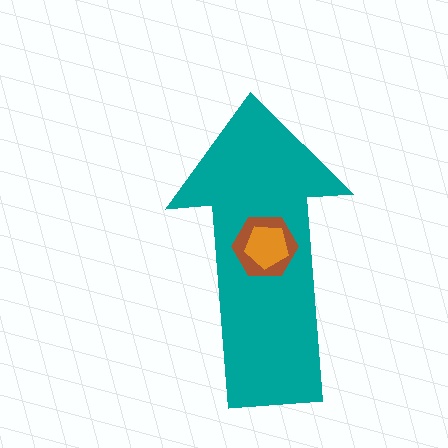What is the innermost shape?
The orange pentagon.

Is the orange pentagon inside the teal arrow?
Yes.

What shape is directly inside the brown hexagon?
The orange pentagon.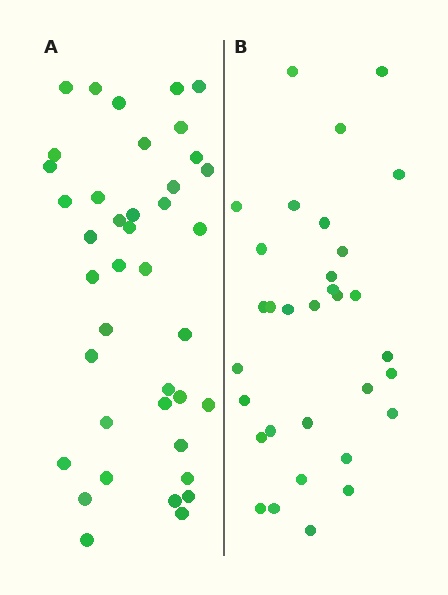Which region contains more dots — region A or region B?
Region A (the left region) has more dots.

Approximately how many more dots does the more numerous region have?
Region A has roughly 8 or so more dots than region B.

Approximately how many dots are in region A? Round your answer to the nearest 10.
About 40 dots.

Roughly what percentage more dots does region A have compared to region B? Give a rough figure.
About 25% more.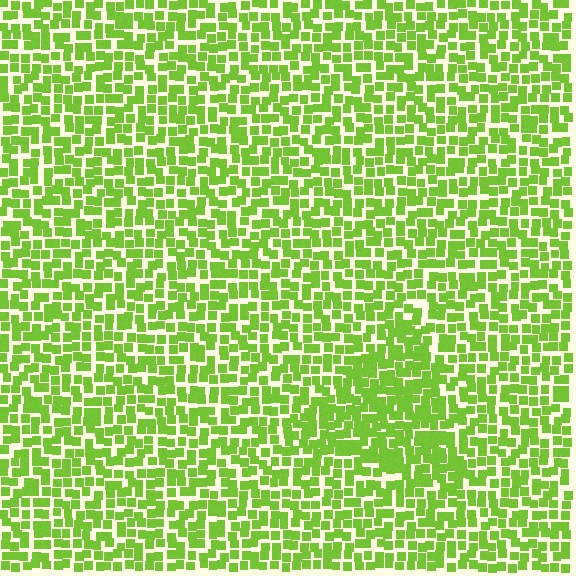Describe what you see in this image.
The image contains small lime elements arranged at two different densities. A triangle-shaped region is visible where the elements are more densely packed than the surrounding area.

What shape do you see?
I see a triangle.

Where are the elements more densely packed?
The elements are more densely packed inside the triangle boundary.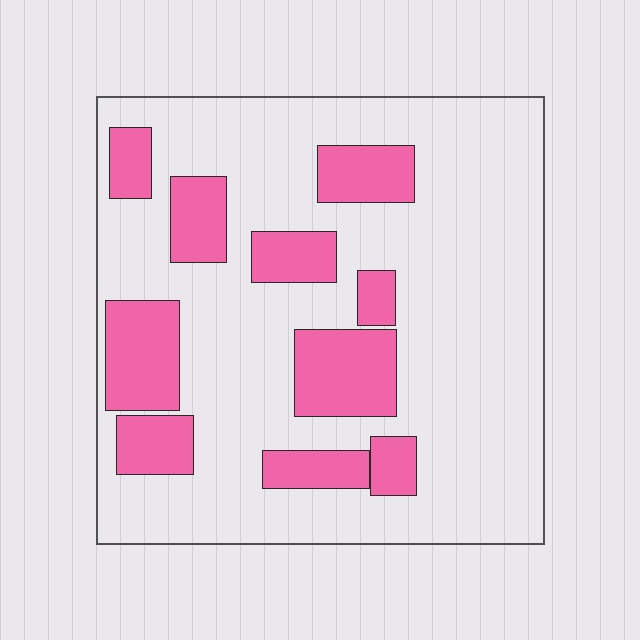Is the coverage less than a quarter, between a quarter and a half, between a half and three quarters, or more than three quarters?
Less than a quarter.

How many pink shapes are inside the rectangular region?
10.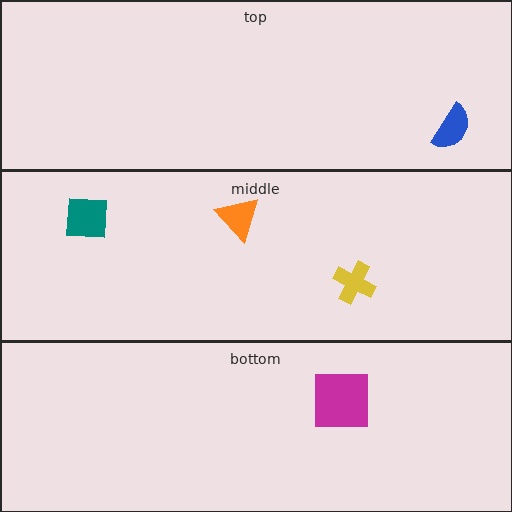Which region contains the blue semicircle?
The top region.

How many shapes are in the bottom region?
1.